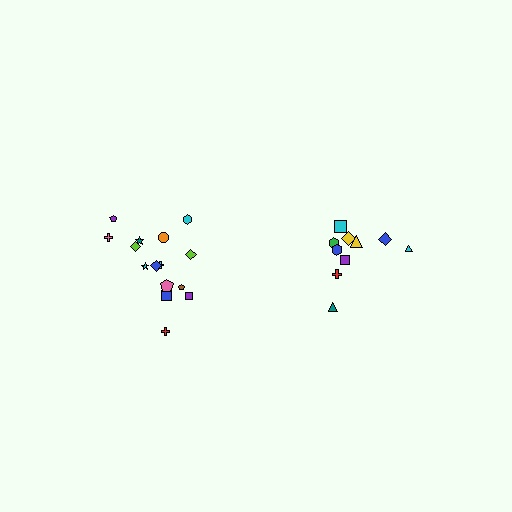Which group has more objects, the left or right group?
The left group.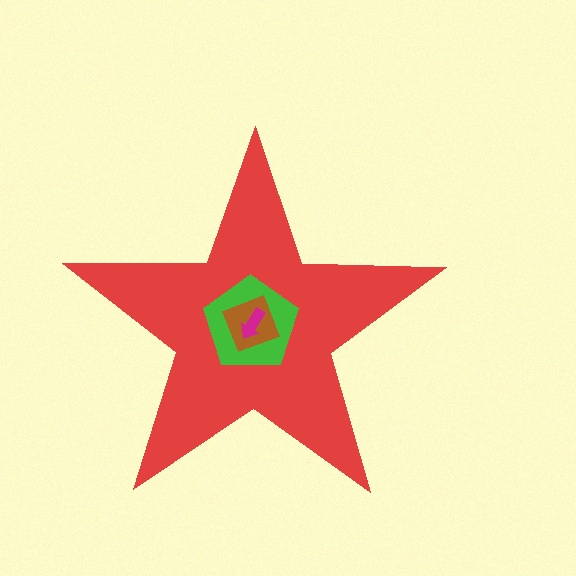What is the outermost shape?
The red star.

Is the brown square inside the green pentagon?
Yes.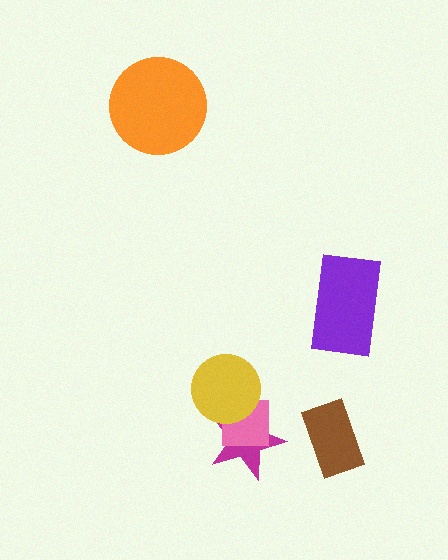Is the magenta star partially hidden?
Yes, it is partially covered by another shape.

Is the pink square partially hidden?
Yes, it is partially covered by another shape.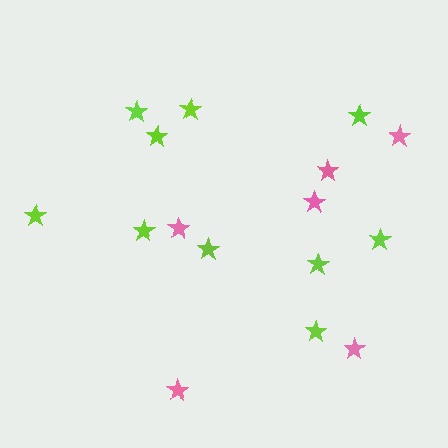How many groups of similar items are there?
There are 2 groups: one group of pink stars (6) and one group of lime stars (10).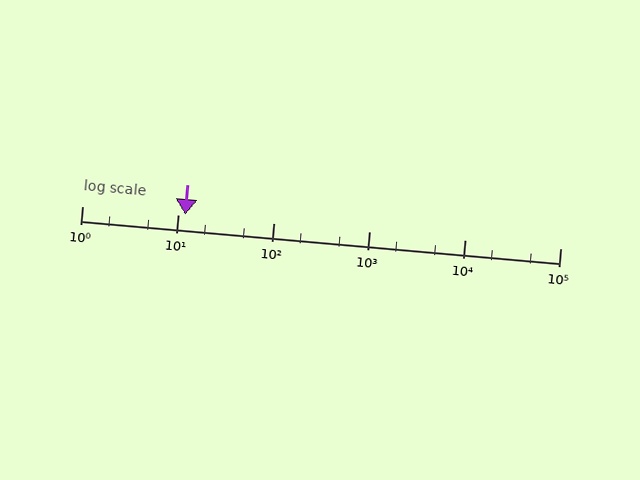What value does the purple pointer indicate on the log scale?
The pointer indicates approximately 12.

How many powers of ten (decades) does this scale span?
The scale spans 5 decades, from 1 to 100000.